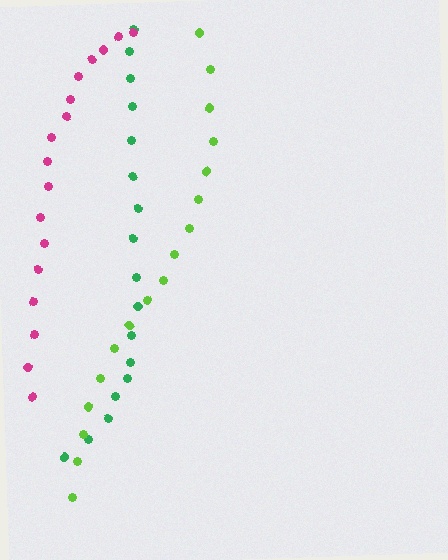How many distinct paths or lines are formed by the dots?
There are 3 distinct paths.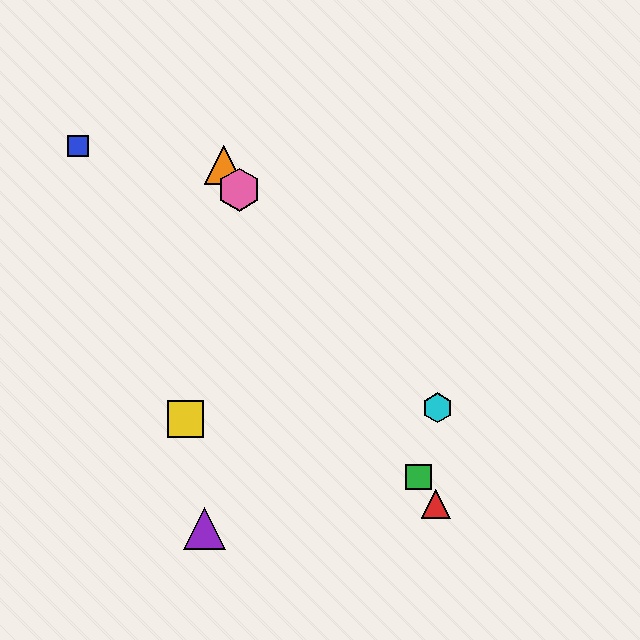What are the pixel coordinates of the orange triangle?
The orange triangle is at (224, 165).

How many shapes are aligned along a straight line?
4 shapes (the red triangle, the green square, the orange triangle, the pink hexagon) are aligned along a straight line.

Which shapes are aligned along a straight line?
The red triangle, the green square, the orange triangle, the pink hexagon are aligned along a straight line.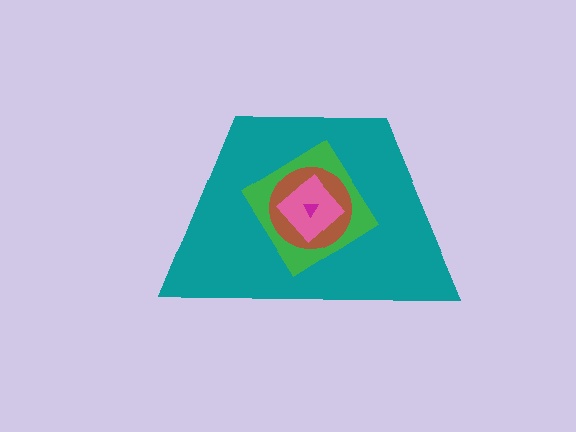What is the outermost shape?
The teal trapezoid.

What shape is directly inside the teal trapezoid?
The green diamond.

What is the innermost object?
The magenta triangle.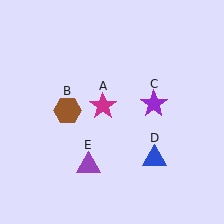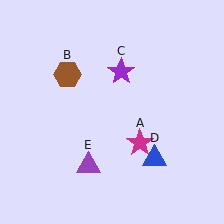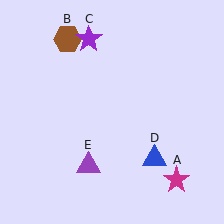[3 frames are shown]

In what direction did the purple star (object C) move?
The purple star (object C) moved up and to the left.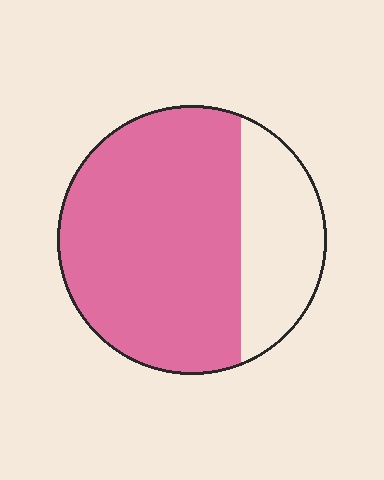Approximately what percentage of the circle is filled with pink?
Approximately 75%.